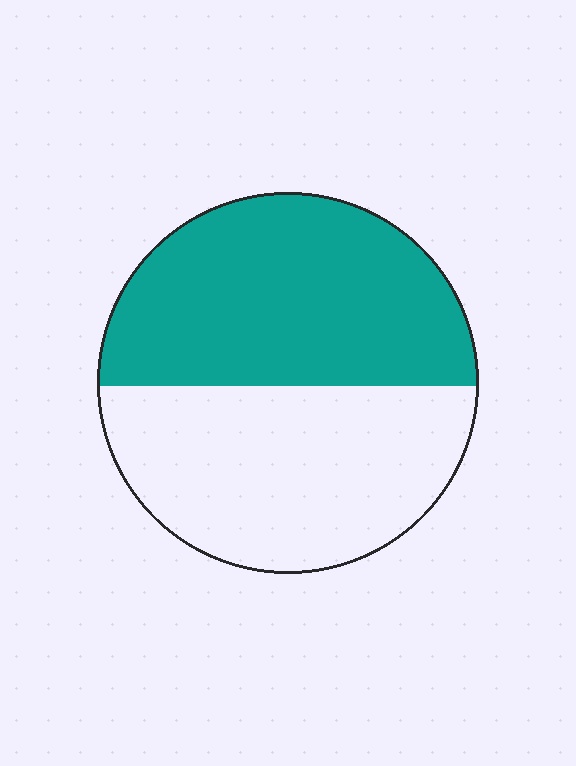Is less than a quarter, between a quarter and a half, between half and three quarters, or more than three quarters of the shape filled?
Between half and three quarters.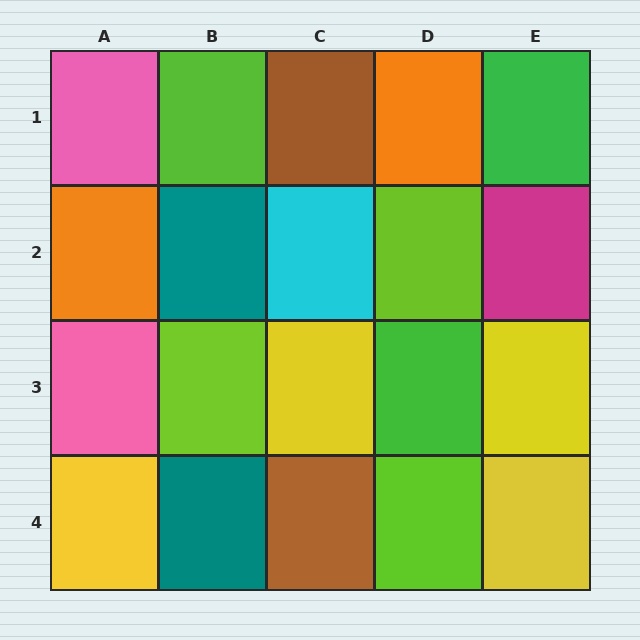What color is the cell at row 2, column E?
Magenta.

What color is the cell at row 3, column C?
Yellow.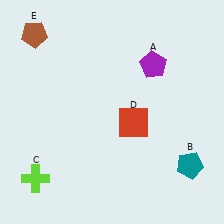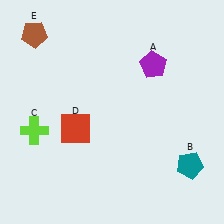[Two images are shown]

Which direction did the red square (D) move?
The red square (D) moved left.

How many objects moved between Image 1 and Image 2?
2 objects moved between the two images.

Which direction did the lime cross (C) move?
The lime cross (C) moved up.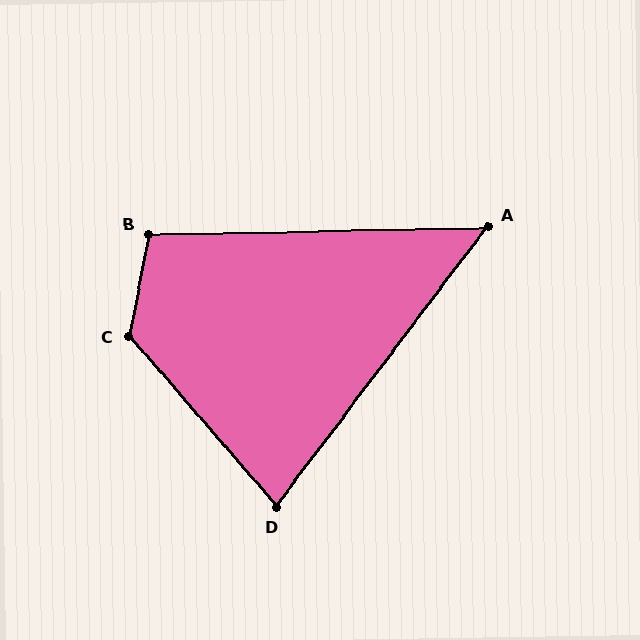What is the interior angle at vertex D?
Approximately 78 degrees (acute).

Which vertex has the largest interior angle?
C, at approximately 128 degrees.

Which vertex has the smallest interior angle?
A, at approximately 52 degrees.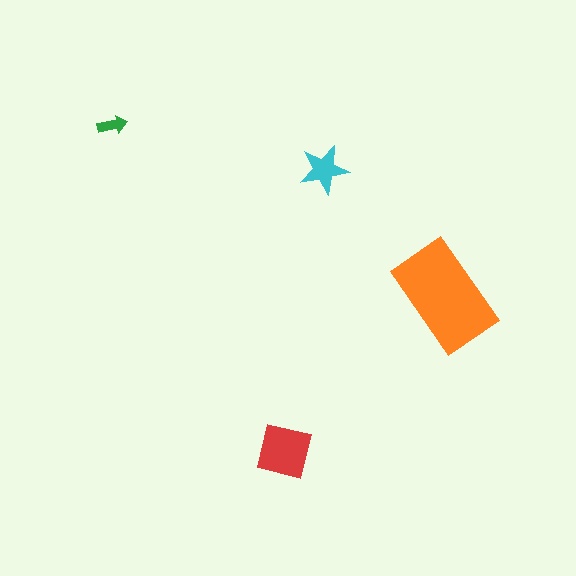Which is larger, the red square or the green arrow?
The red square.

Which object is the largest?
The orange rectangle.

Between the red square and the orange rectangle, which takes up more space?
The orange rectangle.